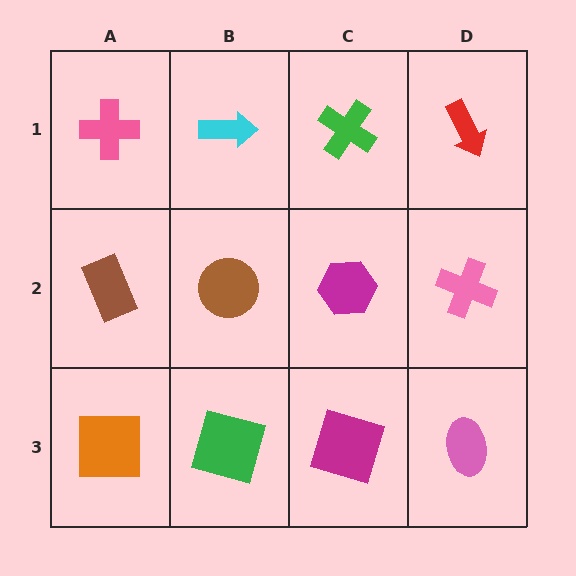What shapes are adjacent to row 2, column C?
A green cross (row 1, column C), a magenta square (row 3, column C), a brown circle (row 2, column B), a pink cross (row 2, column D).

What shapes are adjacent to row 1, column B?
A brown circle (row 2, column B), a pink cross (row 1, column A), a green cross (row 1, column C).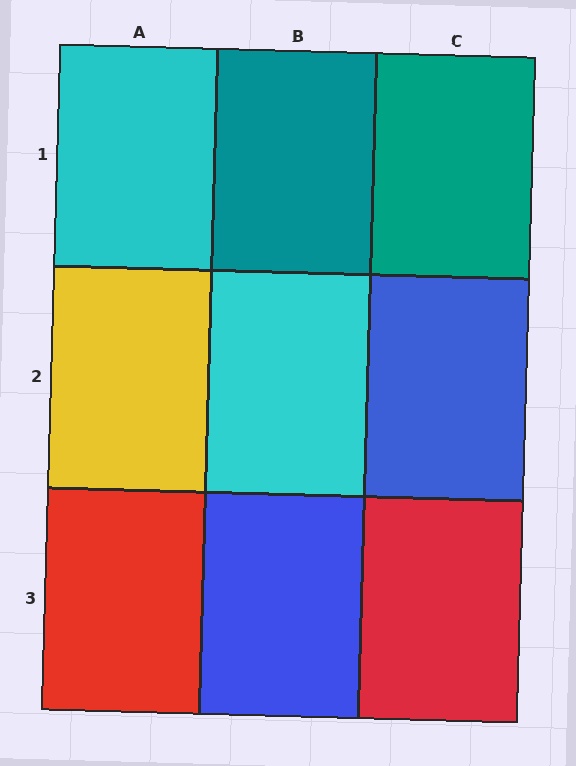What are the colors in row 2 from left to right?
Yellow, cyan, blue.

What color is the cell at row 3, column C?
Red.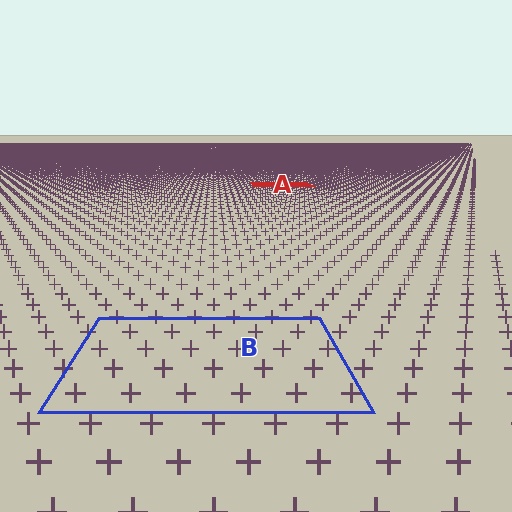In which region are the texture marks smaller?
The texture marks are smaller in region A, because it is farther away.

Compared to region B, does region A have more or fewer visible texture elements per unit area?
Region A has more texture elements per unit area — they are packed more densely because it is farther away.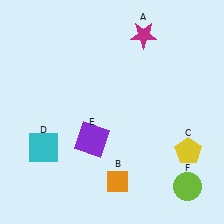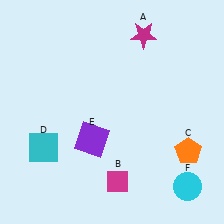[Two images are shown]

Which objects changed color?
B changed from orange to magenta. C changed from yellow to orange. F changed from lime to cyan.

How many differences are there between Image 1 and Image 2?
There are 3 differences between the two images.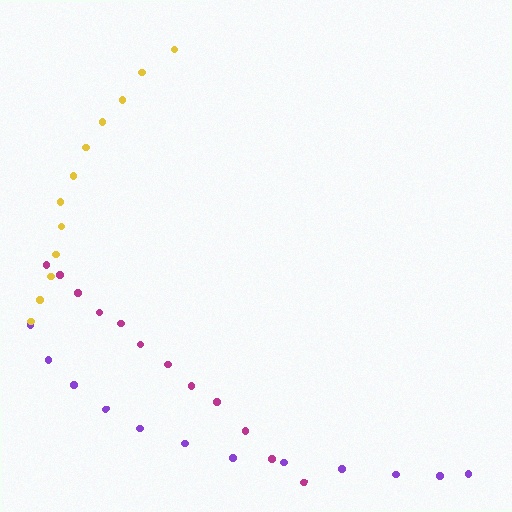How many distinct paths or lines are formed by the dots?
There are 3 distinct paths.